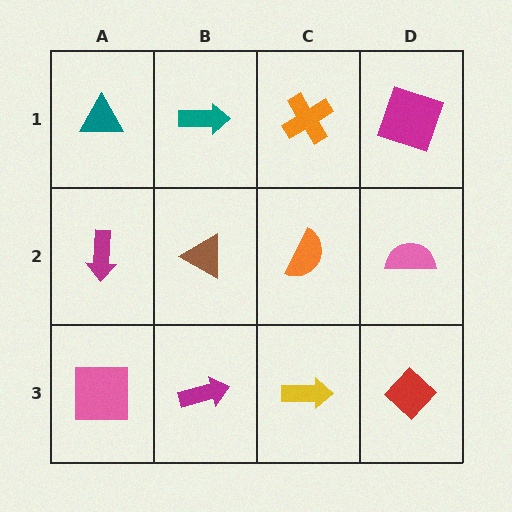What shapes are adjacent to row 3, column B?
A brown triangle (row 2, column B), a pink square (row 3, column A), a yellow arrow (row 3, column C).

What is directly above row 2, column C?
An orange cross.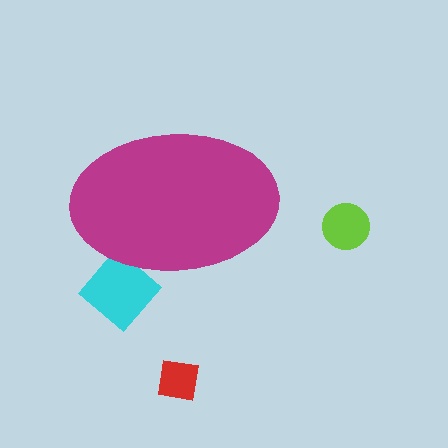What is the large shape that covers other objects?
A magenta ellipse.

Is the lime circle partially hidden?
No, the lime circle is fully visible.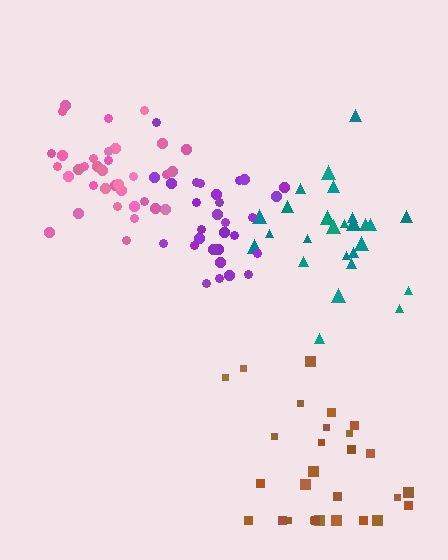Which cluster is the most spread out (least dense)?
Brown.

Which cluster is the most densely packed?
Pink.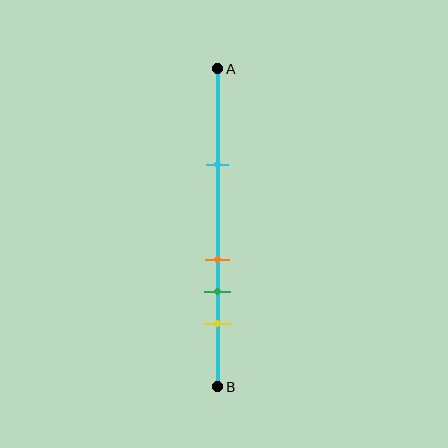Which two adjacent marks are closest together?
The orange and green marks are the closest adjacent pair.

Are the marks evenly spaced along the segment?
No, the marks are not evenly spaced.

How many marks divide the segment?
There are 4 marks dividing the segment.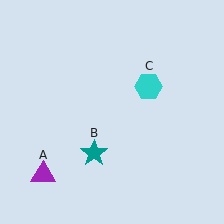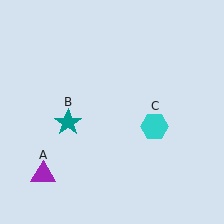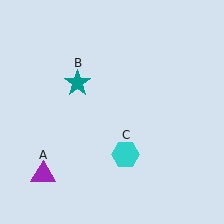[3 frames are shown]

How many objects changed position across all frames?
2 objects changed position: teal star (object B), cyan hexagon (object C).